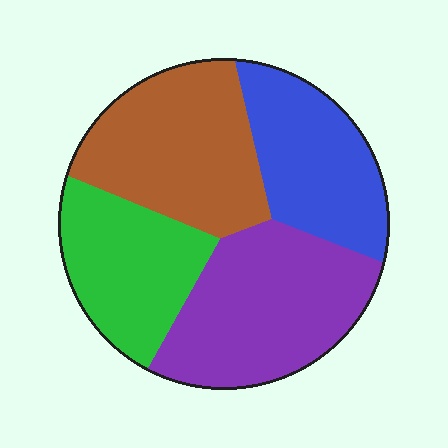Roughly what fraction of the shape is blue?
Blue takes up less than a quarter of the shape.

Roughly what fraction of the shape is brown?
Brown takes up about one quarter (1/4) of the shape.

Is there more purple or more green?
Purple.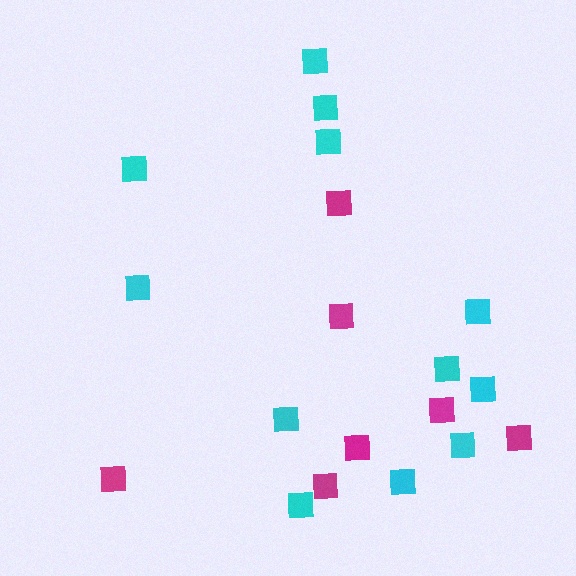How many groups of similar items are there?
There are 2 groups: one group of magenta squares (7) and one group of cyan squares (12).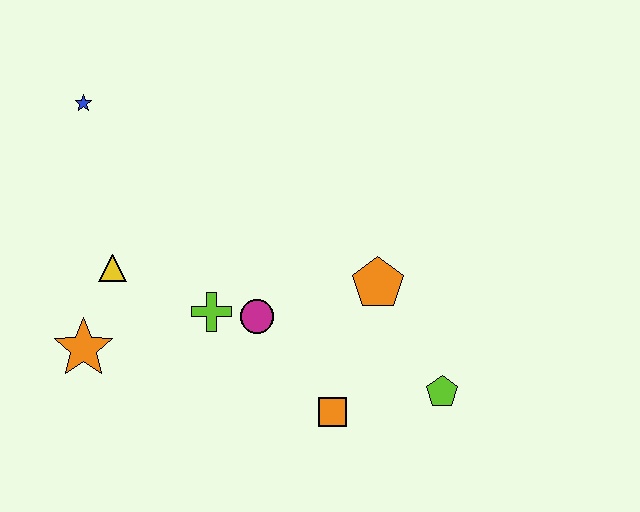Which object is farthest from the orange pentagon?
The blue star is farthest from the orange pentagon.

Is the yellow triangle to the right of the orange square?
No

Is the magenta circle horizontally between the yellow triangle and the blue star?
No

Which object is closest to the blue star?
The yellow triangle is closest to the blue star.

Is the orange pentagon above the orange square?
Yes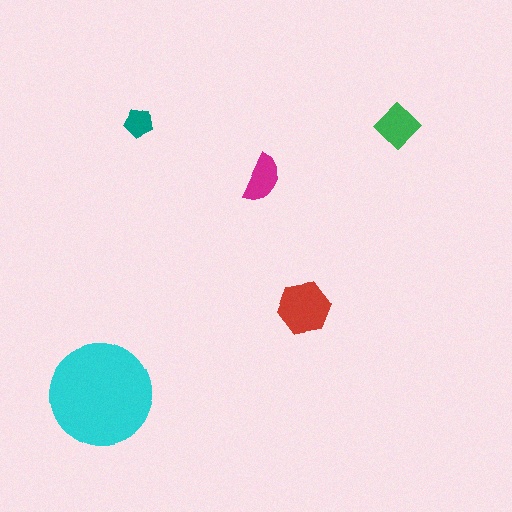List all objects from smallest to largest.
The teal pentagon, the magenta semicircle, the green diamond, the red hexagon, the cyan circle.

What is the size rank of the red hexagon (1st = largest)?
2nd.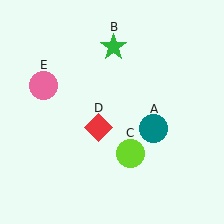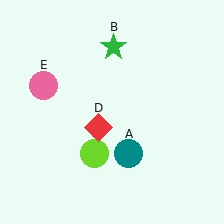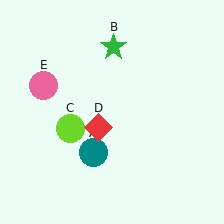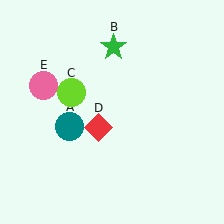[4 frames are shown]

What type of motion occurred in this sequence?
The teal circle (object A), lime circle (object C) rotated clockwise around the center of the scene.